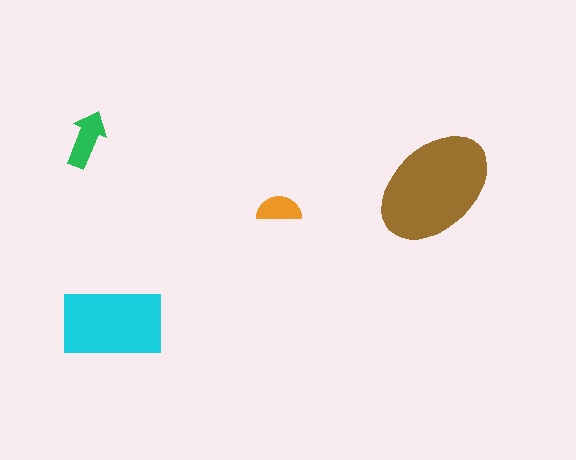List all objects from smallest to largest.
The orange semicircle, the green arrow, the cyan rectangle, the brown ellipse.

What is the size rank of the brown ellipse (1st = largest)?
1st.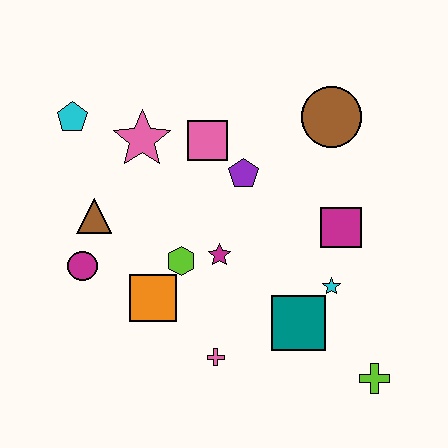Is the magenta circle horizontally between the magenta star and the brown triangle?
No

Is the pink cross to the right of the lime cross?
No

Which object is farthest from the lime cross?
The cyan pentagon is farthest from the lime cross.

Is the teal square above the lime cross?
Yes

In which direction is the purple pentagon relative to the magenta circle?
The purple pentagon is to the right of the magenta circle.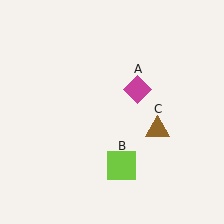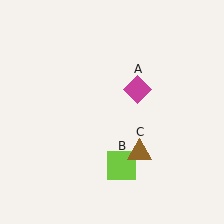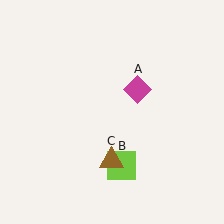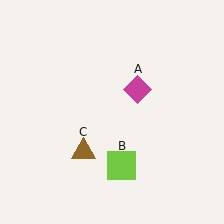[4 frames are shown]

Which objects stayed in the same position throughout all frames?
Magenta diamond (object A) and lime square (object B) remained stationary.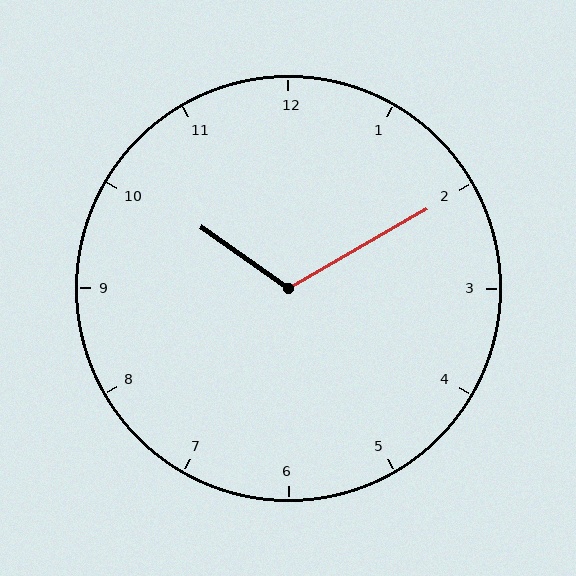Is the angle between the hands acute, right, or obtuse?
It is obtuse.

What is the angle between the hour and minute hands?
Approximately 115 degrees.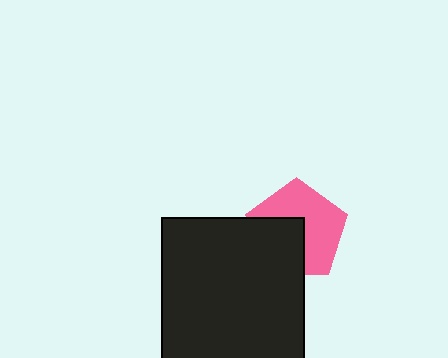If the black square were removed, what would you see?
You would see the complete pink pentagon.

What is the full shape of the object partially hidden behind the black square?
The partially hidden object is a pink pentagon.